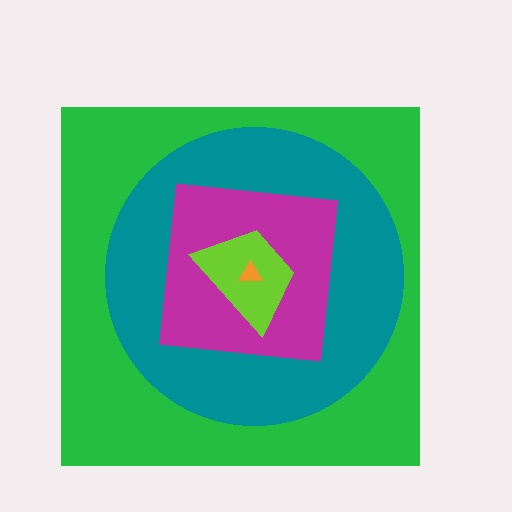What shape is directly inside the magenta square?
The lime trapezoid.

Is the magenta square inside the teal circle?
Yes.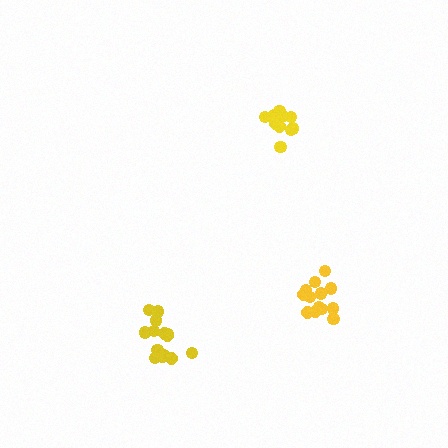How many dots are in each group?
Group 1: 14 dots, Group 2: 12 dots, Group 3: 14 dots (40 total).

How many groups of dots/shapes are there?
There are 3 groups.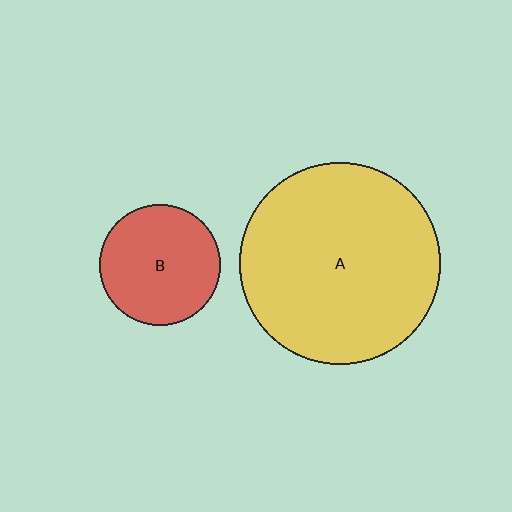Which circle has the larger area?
Circle A (yellow).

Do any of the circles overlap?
No, none of the circles overlap.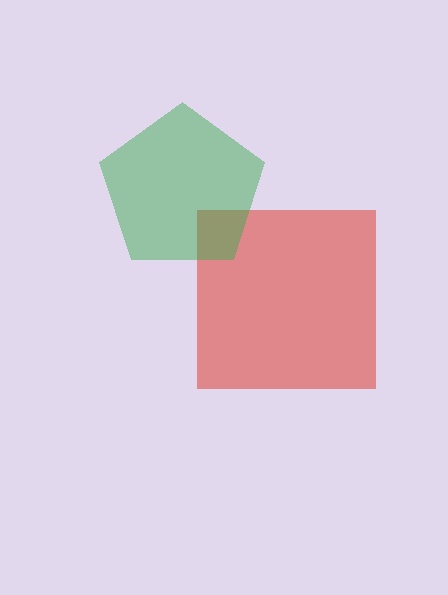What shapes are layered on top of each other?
The layered shapes are: a red square, a green pentagon.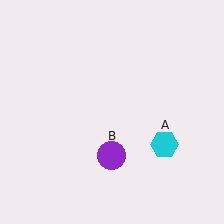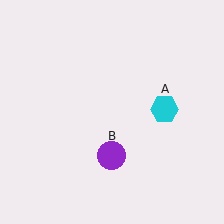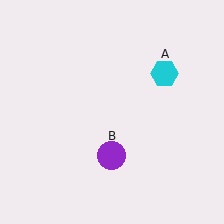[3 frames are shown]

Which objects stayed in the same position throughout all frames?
Purple circle (object B) remained stationary.